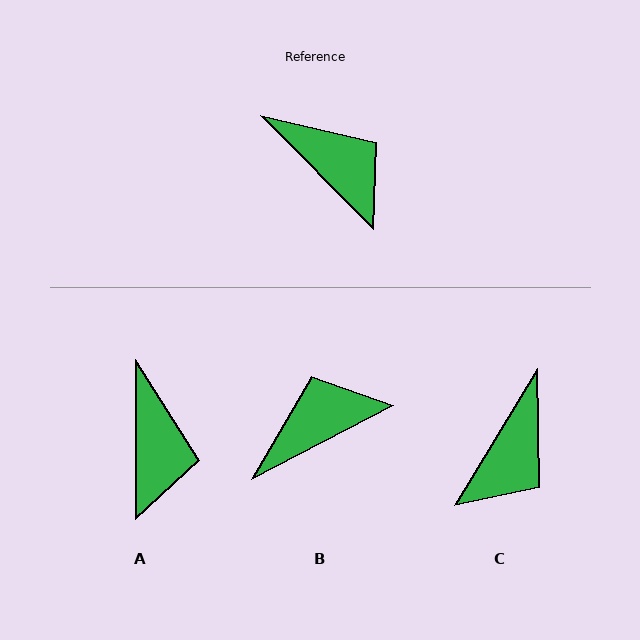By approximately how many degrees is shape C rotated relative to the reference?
Approximately 76 degrees clockwise.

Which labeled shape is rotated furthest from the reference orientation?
C, about 76 degrees away.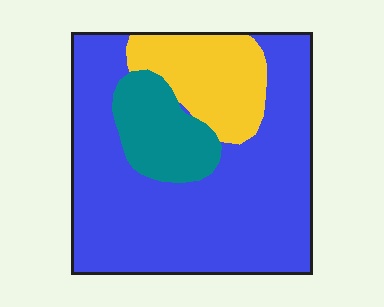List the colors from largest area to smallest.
From largest to smallest: blue, yellow, teal.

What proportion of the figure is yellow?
Yellow takes up about one sixth (1/6) of the figure.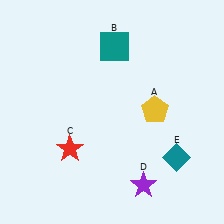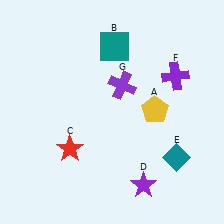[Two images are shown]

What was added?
A purple cross (F), a purple cross (G) were added in Image 2.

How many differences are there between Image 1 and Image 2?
There are 2 differences between the two images.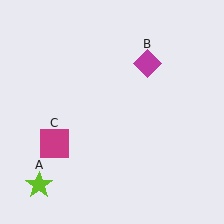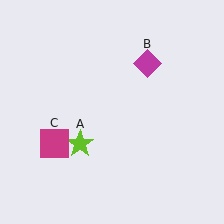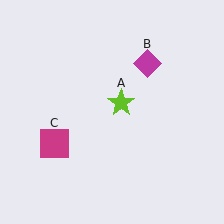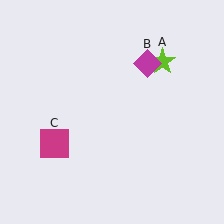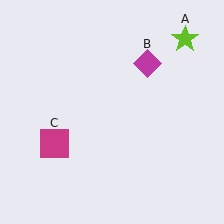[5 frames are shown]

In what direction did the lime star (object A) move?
The lime star (object A) moved up and to the right.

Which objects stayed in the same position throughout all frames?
Magenta diamond (object B) and magenta square (object C) remained stationary.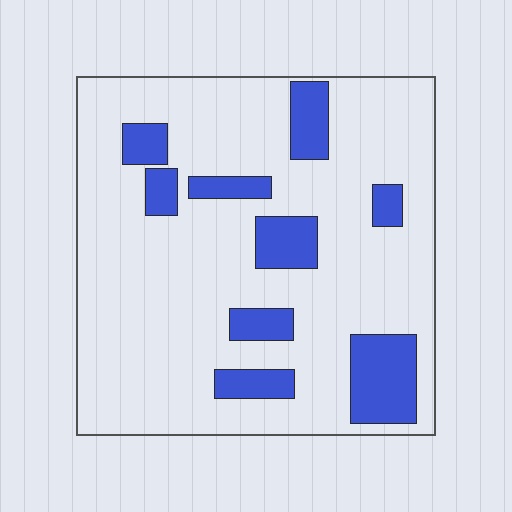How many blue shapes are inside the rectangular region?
9.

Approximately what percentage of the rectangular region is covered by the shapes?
Approximately 20%.